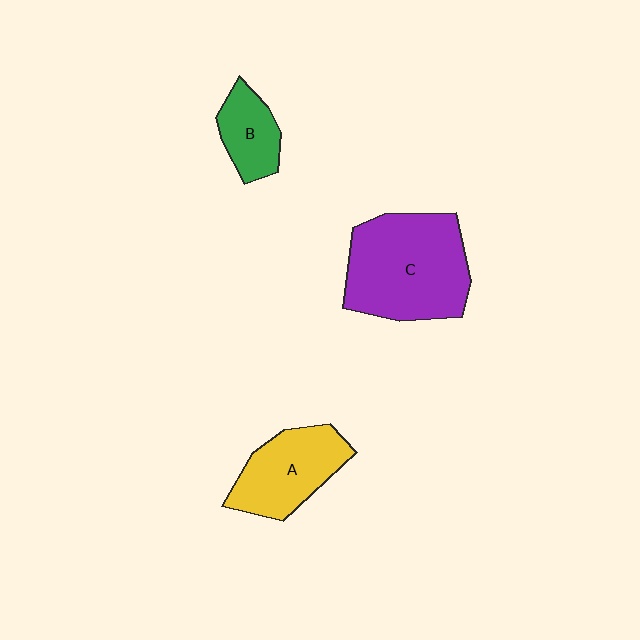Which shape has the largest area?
Shape C (purple).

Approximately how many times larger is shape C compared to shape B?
Approximately 2.6 times.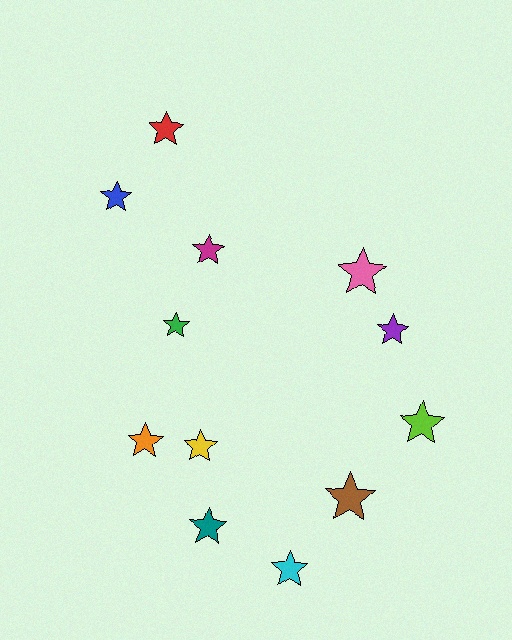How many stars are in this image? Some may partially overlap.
There are 12 stars.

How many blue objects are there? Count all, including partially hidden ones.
There is 1 blue object.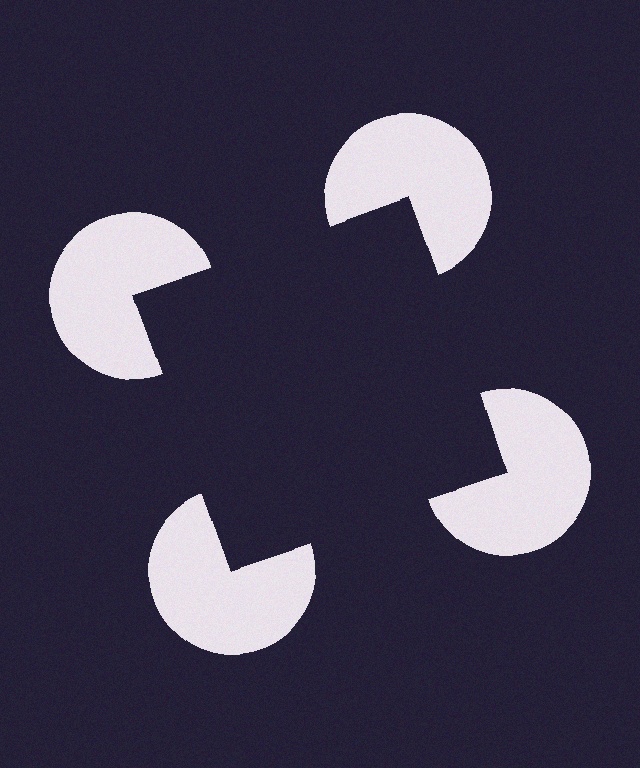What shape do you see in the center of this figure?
An illusory square — its edges are inferred from the aligned wedge cuts in the pac-man discs, not physically drawn.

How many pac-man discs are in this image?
There are 4 — one at each vertex of the illusory square.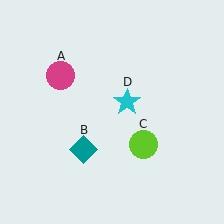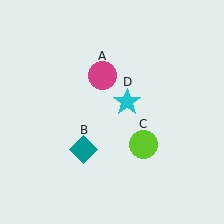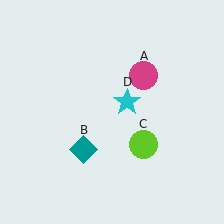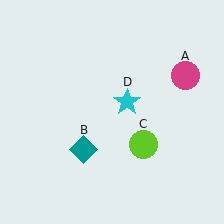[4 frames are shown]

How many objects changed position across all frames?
1 object changed position: magenta circle (object A).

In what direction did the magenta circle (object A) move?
The magenta circle (object A) moved right.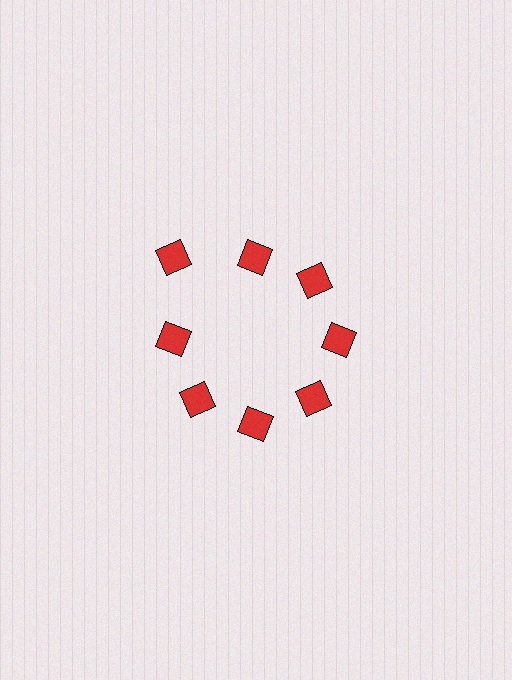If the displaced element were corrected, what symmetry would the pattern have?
It would have 8-fold rotational symmetry — the pattern would map onto itself every 45 degrees.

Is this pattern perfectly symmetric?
No. The 8 red diamonds are arranged in a ring, but one element near the 10 o'clock position is pushed outward from the center, breaking the 8-fold rotational symmetry.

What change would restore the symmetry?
The symmetry would be restored by moving it inward, back onto the ring so that all 8 diamonds sit at equal angles and equal distance from the center.